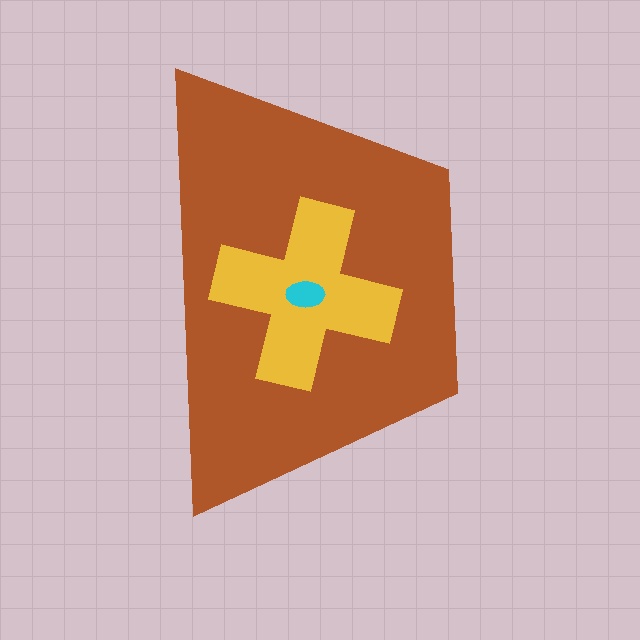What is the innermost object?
The cyan ellipse.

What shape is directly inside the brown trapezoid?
The yellow cross.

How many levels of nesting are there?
3.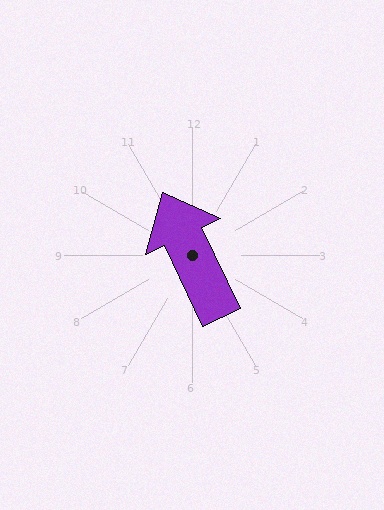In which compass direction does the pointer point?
Northwest.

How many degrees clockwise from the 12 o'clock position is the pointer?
Approximately 335 degrees.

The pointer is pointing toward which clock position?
Roughly 11 o'clock.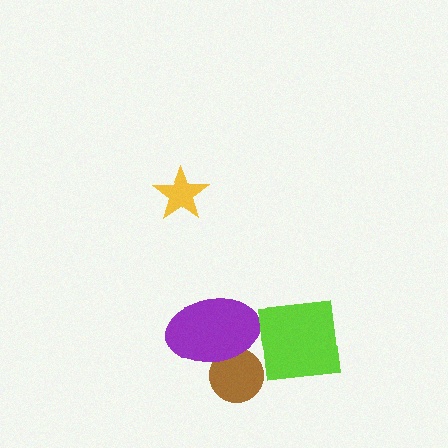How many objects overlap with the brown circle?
1 object overlaps with the brown circle.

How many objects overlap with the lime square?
0 objects overlap with the lime square.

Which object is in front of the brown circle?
The purple ellipse is in front of the brown circle.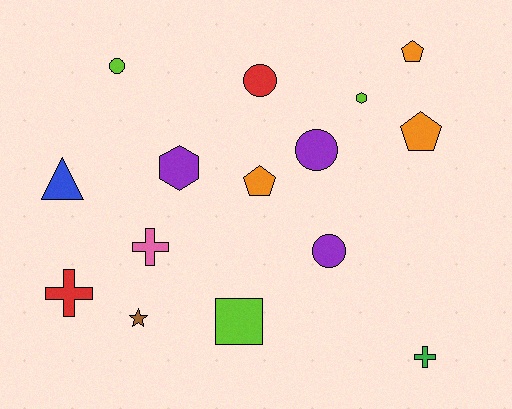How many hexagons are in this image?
There are 2 hexagons.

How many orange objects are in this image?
There are 3 orange objects.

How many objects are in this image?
There are 15 objects.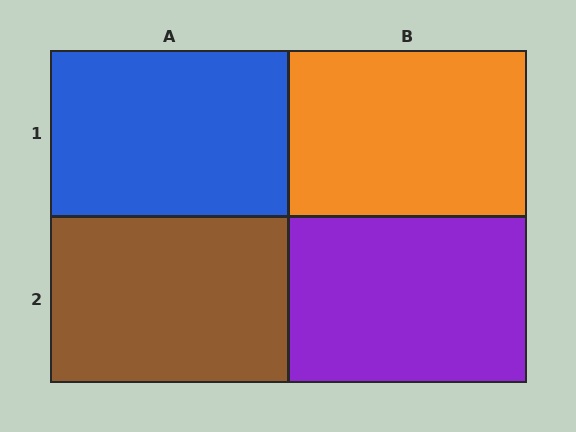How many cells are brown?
1 cell is brown.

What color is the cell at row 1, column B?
Orange.